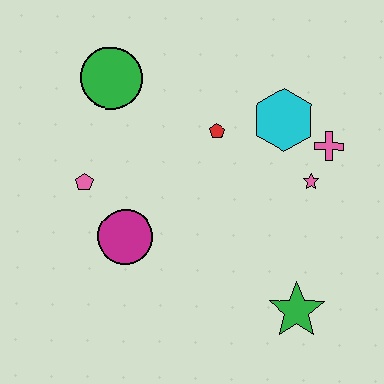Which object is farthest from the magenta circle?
The pink cross is farthest from the magenta circle.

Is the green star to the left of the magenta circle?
No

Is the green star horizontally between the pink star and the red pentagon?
Yes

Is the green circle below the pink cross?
No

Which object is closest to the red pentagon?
The cyan hexagon is closest to the red pentagon.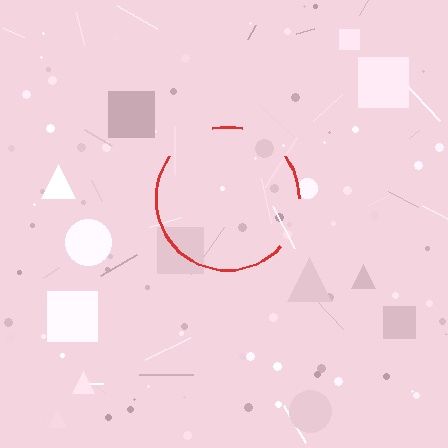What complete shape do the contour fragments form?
The contour fragments form a circle.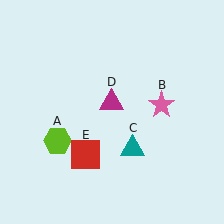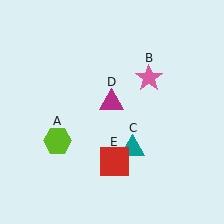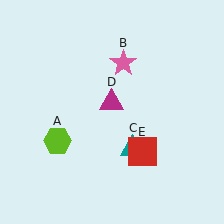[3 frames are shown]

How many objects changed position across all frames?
2 objects changed position: pink star (object B), red square (object E).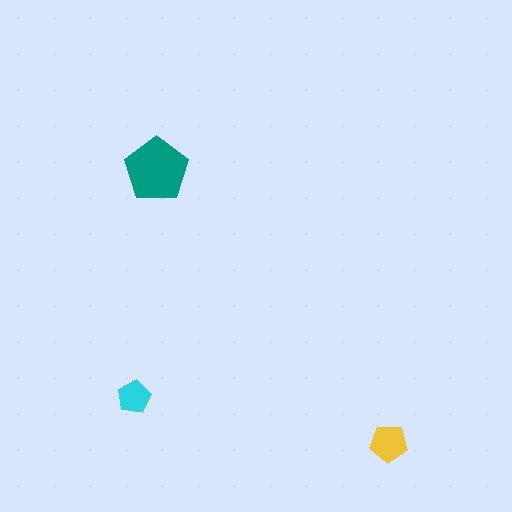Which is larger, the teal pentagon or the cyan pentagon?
The teal one.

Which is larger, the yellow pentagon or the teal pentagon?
The teal one.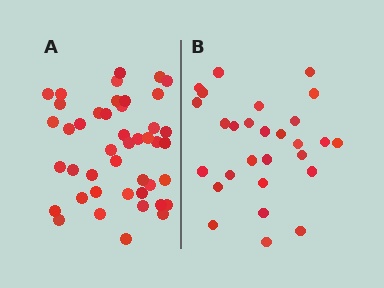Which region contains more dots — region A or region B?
Region A (the left region) has more dots.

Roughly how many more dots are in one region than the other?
Region A has approximately 15 more dots than region B.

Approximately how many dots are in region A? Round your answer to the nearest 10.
About 40 dots. (The exact count is 44, which rounds to 40.)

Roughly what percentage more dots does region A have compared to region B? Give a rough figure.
About 55% more.